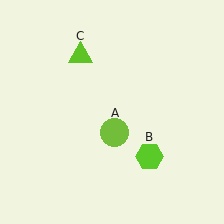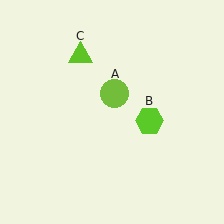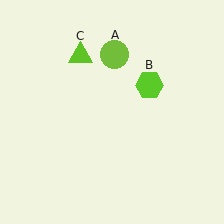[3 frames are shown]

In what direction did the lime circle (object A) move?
The lime circle (object A) moved up.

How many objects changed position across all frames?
2 objects changed position: lime circle (object A), lime hexagon (object B).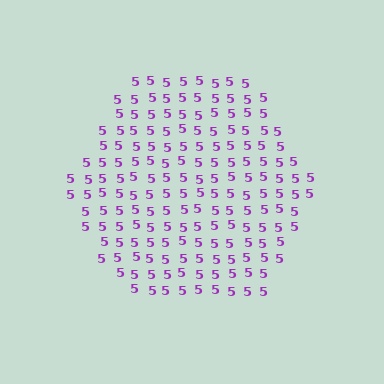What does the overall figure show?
The overall figure shows a hexagon.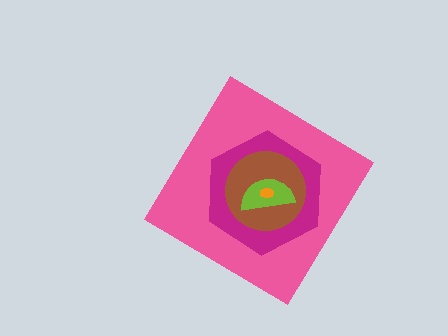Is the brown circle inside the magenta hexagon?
Yes.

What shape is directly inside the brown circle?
The lime semicircle.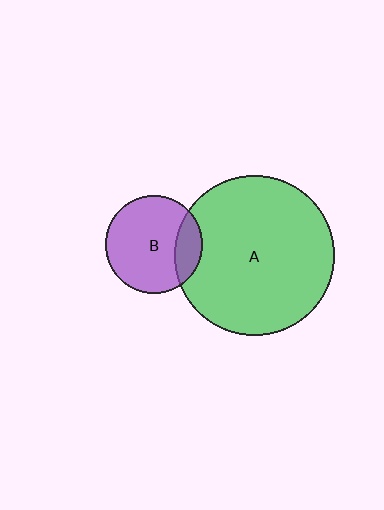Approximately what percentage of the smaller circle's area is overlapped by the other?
Approximately 20%.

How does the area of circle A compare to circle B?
Approximately 2.7 times.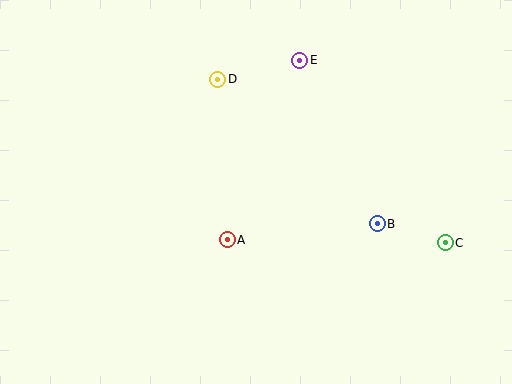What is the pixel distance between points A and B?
The distance between A and B is 151 pixels.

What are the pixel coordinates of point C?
Point C is at (445, 243).